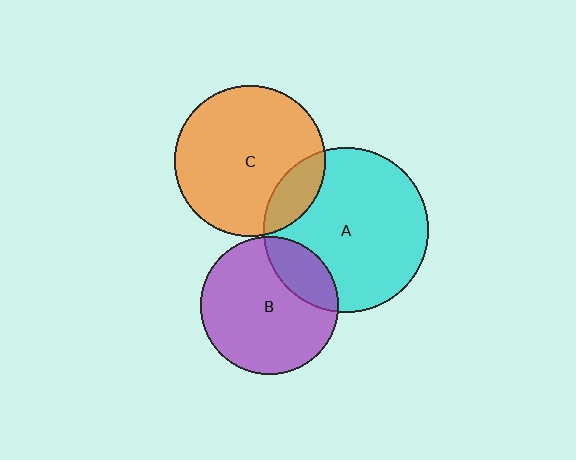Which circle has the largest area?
Circle A (cyan).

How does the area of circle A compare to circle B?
Approximately 1.4 times.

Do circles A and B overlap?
Yes.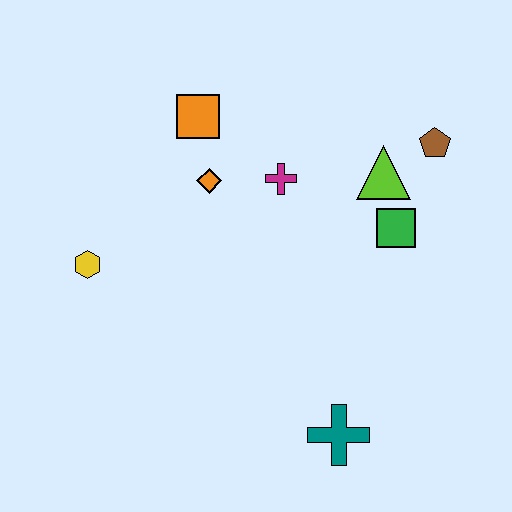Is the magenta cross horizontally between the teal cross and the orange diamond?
Yes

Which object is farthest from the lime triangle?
The yellow hexagon is farthest from the lime triangle.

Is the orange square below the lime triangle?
No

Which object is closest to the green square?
The lime triangle is closest to the green square.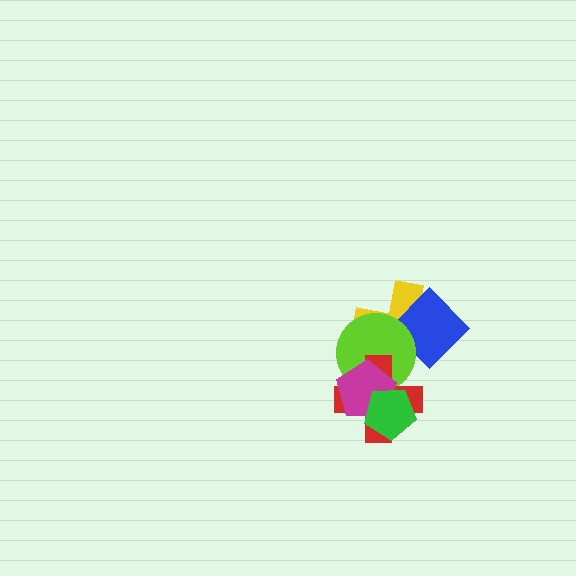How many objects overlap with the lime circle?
4 objects overlap with the lime circle.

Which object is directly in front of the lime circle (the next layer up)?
The red cross is directly in front of the lime circle.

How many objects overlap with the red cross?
4 objects overlap with the red cross.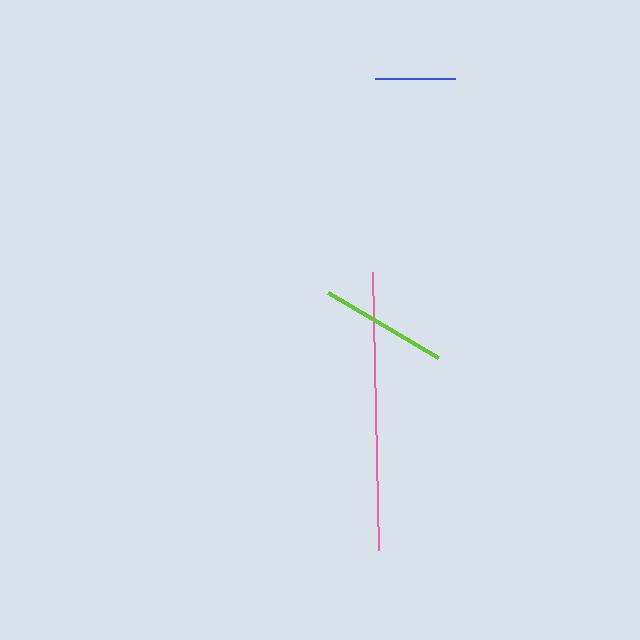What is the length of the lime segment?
The lime segment is approximately 128 pixels long.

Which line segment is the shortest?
The blue line is the shortest at approximately 80 pixels.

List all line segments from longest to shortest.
From longest to shortest: pink, lime, blue.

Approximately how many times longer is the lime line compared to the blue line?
The lime line is approximately 1.6 times the length of the blue line.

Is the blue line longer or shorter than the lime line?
The lime line is longer than the blue line.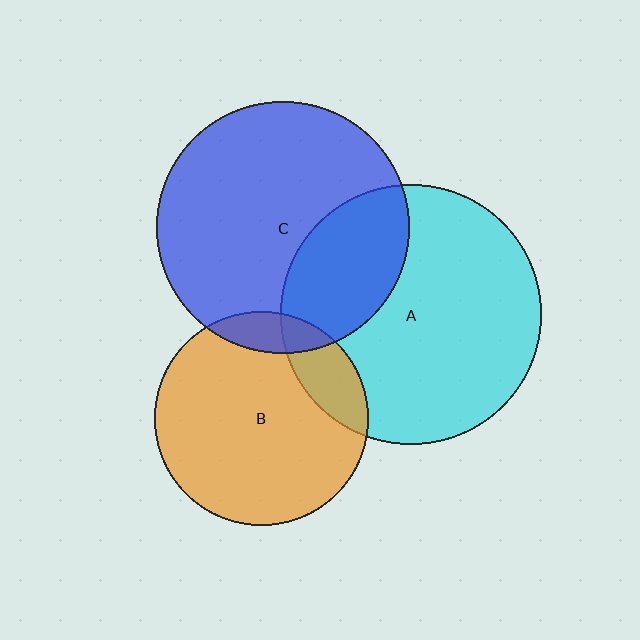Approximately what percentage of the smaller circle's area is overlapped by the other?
Approximately 30%.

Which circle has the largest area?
Circle A (cyan).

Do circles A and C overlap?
Yes.